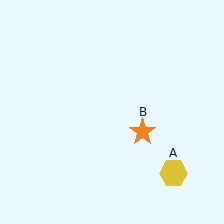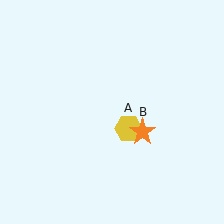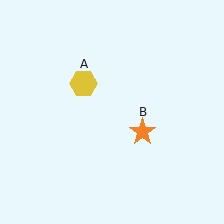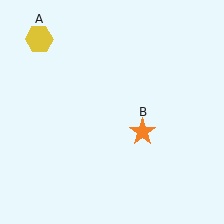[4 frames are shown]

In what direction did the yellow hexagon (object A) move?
The yellow hexagon (object A) moved up and to the left.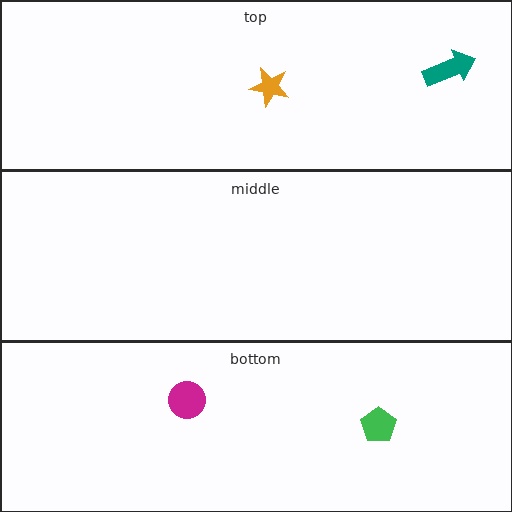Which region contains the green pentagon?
The bottom region.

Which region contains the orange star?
The top region.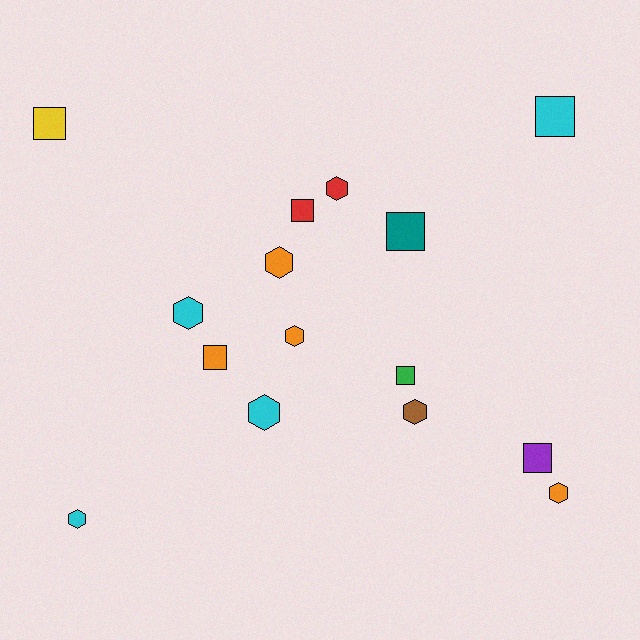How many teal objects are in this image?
There is 1 teal object.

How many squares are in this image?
There are 7 squares.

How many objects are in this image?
There are 15 objects.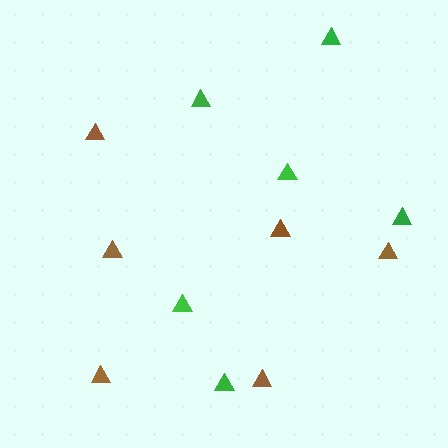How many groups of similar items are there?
There are 2 groups: one group of green triangles (6) and one group of brown triangles (6).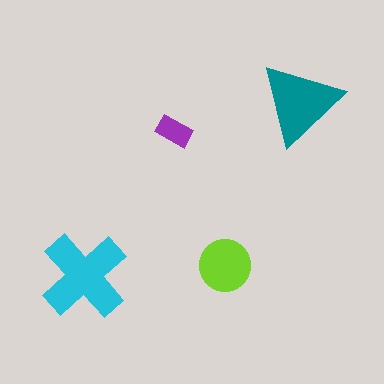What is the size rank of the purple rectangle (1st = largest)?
4th.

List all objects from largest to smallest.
The cyan cross, the teal triangle, the lime circle, the purple rectangle.